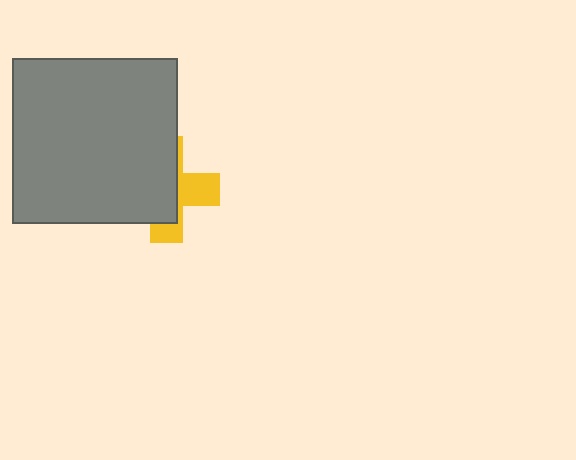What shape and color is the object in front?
The object in front is a gray square.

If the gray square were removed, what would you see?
You would see the complete yellow cross.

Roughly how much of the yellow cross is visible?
A small part of it is visible (roughly 39%).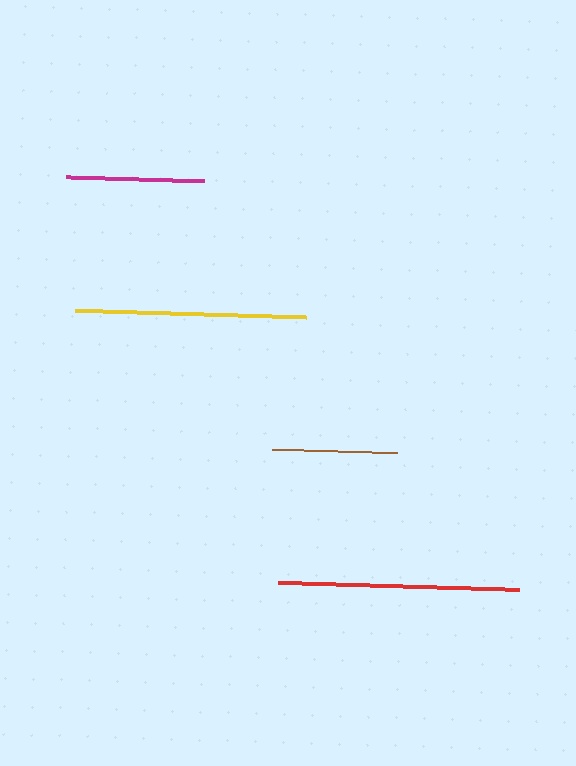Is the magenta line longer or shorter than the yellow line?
The yellow line is longer than the magenta line.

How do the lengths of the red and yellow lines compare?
The red and yellow lines are approximately the same length.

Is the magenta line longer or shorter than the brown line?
The magenta line is longer than the brown line.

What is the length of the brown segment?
The brown segment is approximately 124 pixels long.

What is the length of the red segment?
The red segment is approximately 242 pixels long.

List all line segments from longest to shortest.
From longest to shortest: red, yellow, magenta, brown.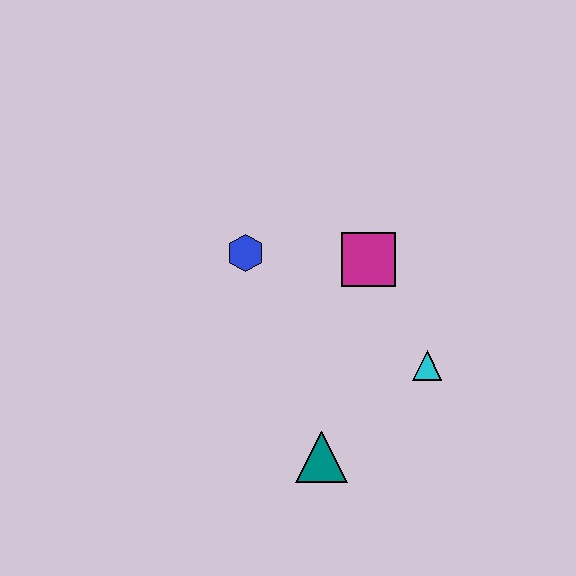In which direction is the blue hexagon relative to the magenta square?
The blue hexagon is to the left of the magenta square.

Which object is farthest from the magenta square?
The teal triangle is farthest from the magenta square.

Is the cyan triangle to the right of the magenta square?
Yes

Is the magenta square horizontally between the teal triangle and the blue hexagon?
No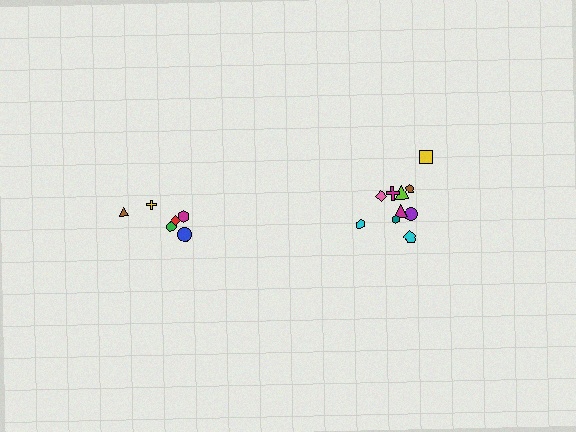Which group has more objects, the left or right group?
The right group.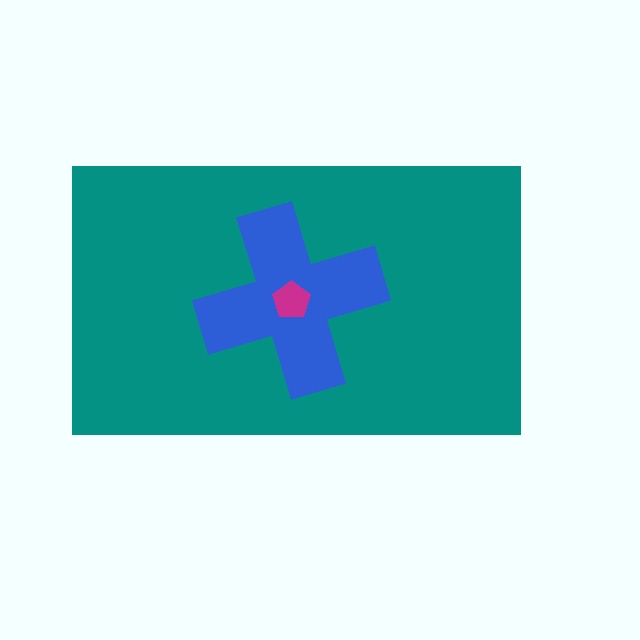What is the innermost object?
The magenta pentagon.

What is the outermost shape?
The teal rectangle.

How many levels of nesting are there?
3.